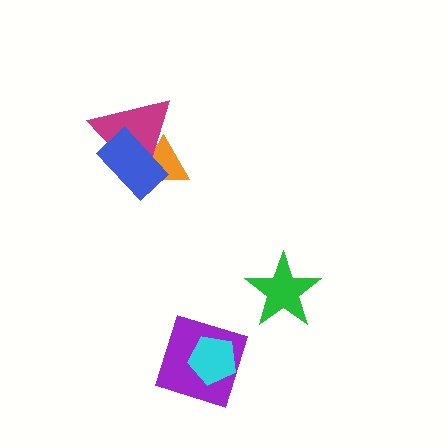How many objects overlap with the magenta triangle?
2 objects overlap with the magenta triangle.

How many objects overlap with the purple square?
1 object overlaps with the purple square.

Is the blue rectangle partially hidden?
No, no other shape covers it.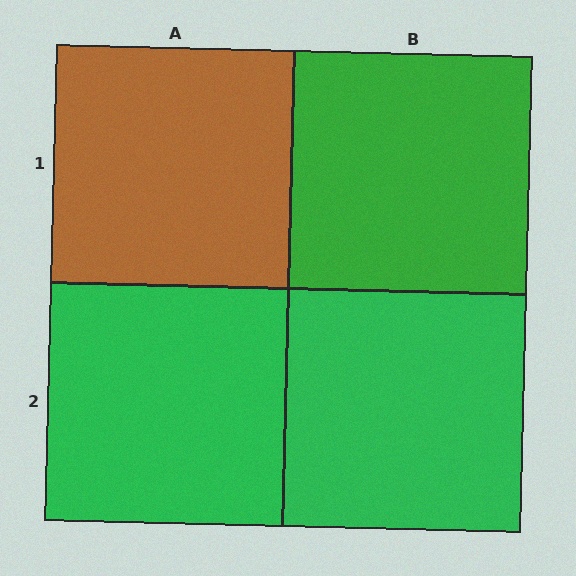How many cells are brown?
1 cell is brown.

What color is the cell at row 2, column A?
Green.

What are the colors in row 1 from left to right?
Brown, green.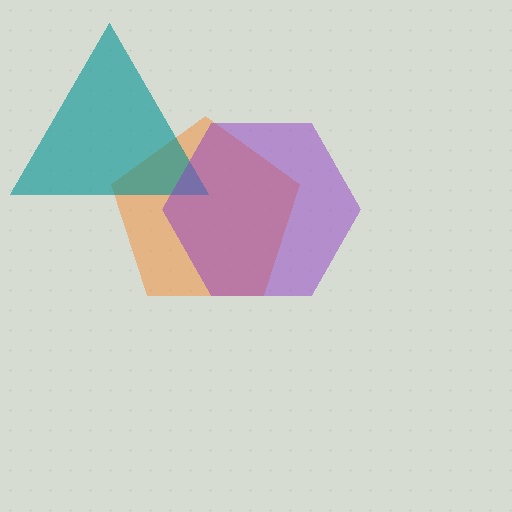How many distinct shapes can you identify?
There are 3 distinct shapes: an orange pentagon, a teal triangle, a purple hexagon.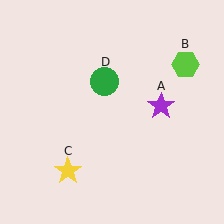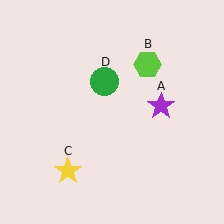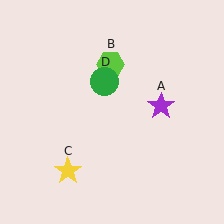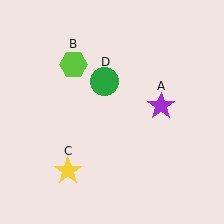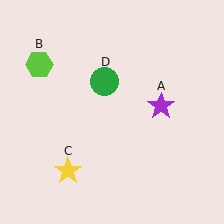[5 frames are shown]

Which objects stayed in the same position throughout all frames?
Purple star (object A) and yellow star (object C) and green circle (object D) remained stationary.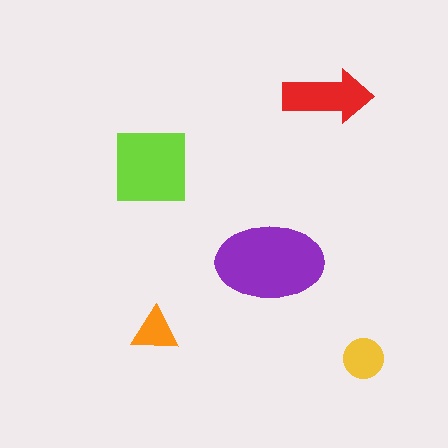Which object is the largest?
The purple ellipse.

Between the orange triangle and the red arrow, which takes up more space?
The red arrow.